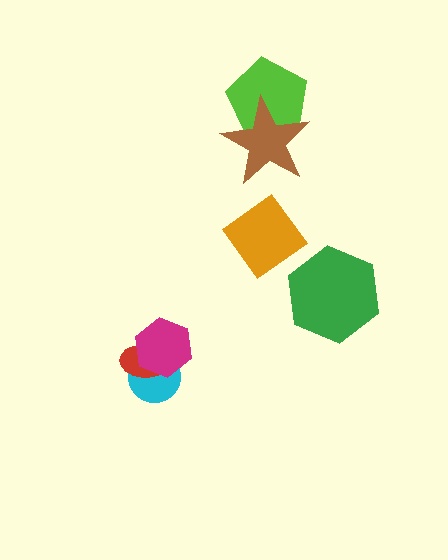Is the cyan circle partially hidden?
Yes, it is partially covered by another shape.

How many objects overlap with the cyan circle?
2 objects overlap with the cyan circle.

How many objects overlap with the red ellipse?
2 objects overlap with the red ellipse.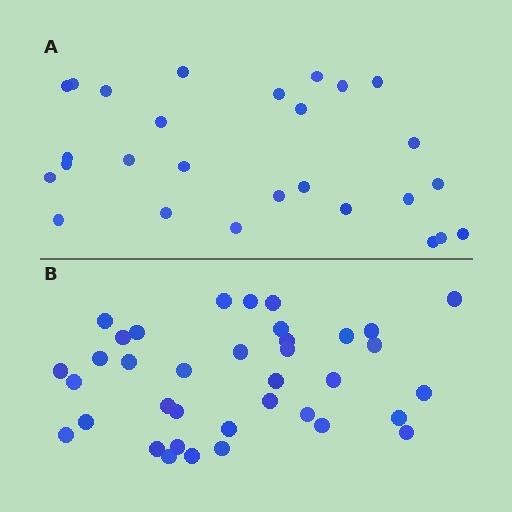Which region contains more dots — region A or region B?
Region B (the bottom region) has more dots.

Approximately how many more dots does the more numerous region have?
Region B has roughly 10 or so more dots than region A.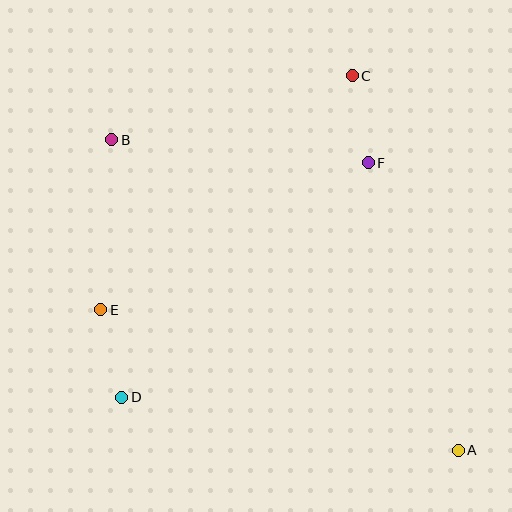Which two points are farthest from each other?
Points A and B are farthest from each other.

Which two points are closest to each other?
Points C and F are closest to each other.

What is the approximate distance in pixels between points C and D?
The distance between C and D is approximately 396 pixels.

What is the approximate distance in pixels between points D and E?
The distance between D and E is approximately 90 pixels.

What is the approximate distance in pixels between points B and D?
The distance between B and D is approximately 258 pixels.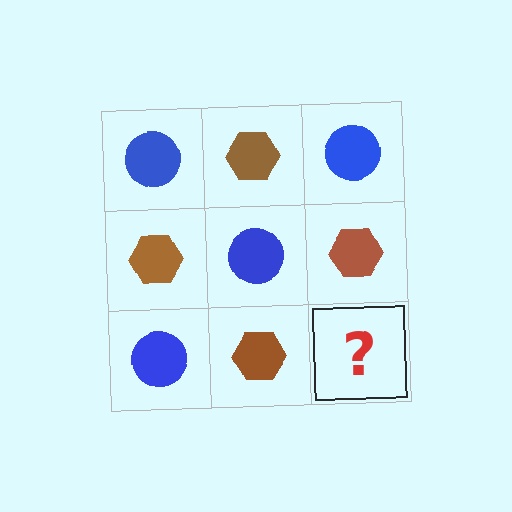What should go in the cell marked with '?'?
The missing cell should contain a blue circle.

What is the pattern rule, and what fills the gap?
The rule is that it alternates blue circle and brown hexagon in a checkerboard pattern. The gap should be filled with a blue circle.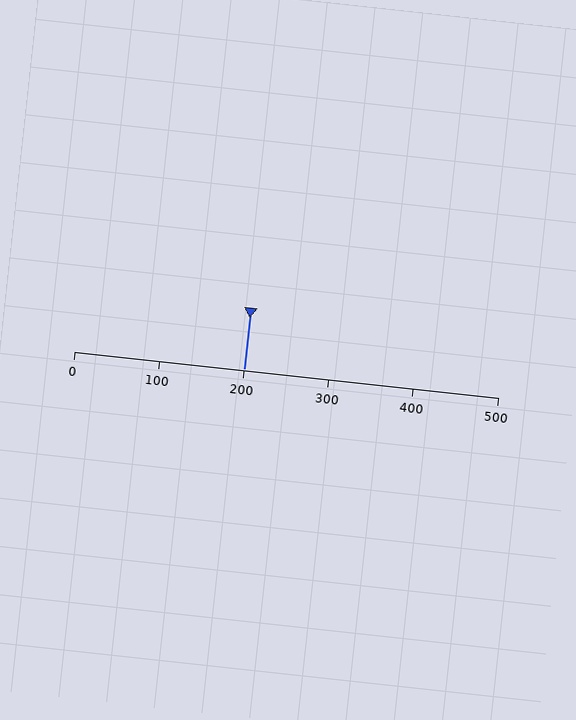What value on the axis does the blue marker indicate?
The marker indicates approximately 200.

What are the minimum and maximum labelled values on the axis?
The axis runs from 0 to 500.